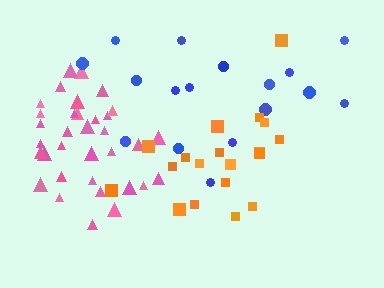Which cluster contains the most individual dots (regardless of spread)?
Pink (34).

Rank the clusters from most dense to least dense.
pink, orange, blue.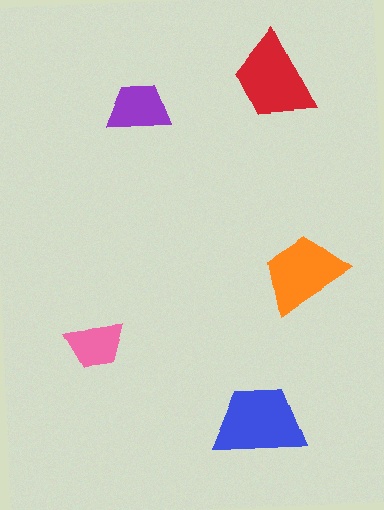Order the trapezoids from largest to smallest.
the blue one, the red one, the orange one, the purple one, the pink one.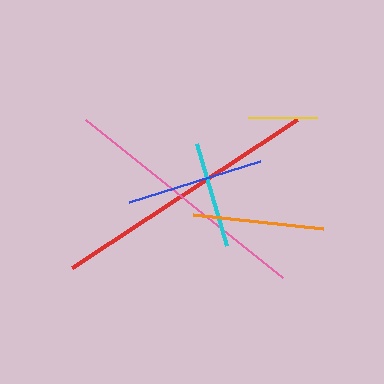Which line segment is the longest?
The red line is the longest at approximately 270 pixels.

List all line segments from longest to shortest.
From longest to shortest: red, pink, blue, orange, cyan, yellow.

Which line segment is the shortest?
The yellow line is the shortest at approximately 69 pixels.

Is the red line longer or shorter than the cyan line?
The red line is longer than the cyan line.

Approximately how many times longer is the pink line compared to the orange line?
The pink line is approximately 1.9 times the length of the orange line.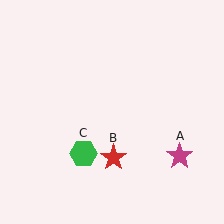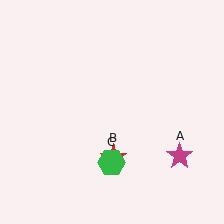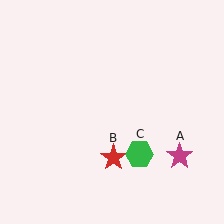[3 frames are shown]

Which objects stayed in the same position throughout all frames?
Magenta star (object A) and red star (object B) remained stationary.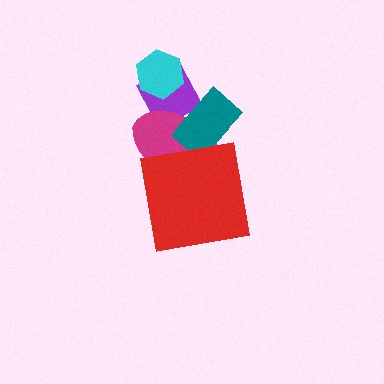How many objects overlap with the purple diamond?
3 objects overlap with the purple diamond.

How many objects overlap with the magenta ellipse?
3 objects overlap with the magenta ellipse.